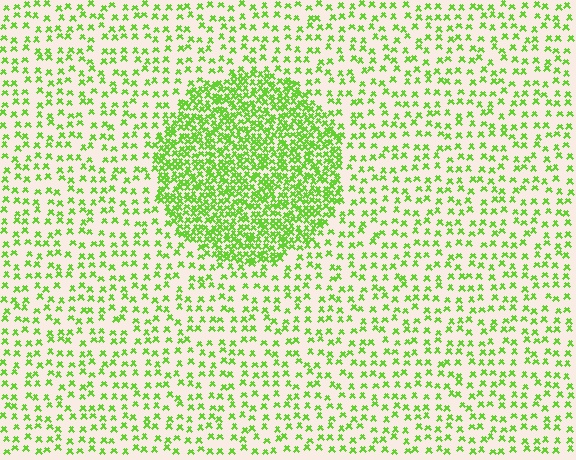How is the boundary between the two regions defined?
The boundary is defined by a change in element density (approximately 2.7x ratio). All elements are the same color, size, and shape.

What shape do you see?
I see a circle.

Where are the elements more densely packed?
The elements are more densely packed inside the circle boundary.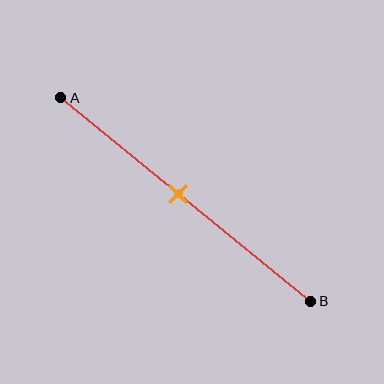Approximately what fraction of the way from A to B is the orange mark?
The orange mark is approximately 45% of the way from A to B.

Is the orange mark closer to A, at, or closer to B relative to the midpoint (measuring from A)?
The orange mark is approximately at the midpoint of segment AB.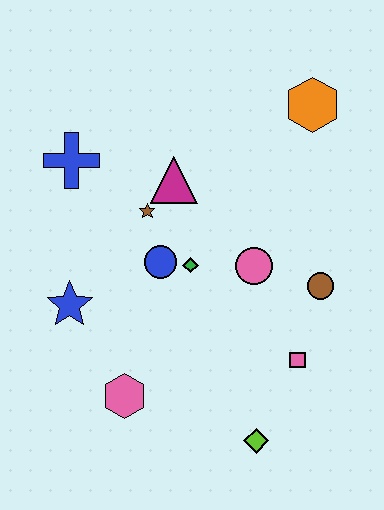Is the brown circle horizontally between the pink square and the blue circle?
No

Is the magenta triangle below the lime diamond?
No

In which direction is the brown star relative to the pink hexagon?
The brown star is above the pink hexagon.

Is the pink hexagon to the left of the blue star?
No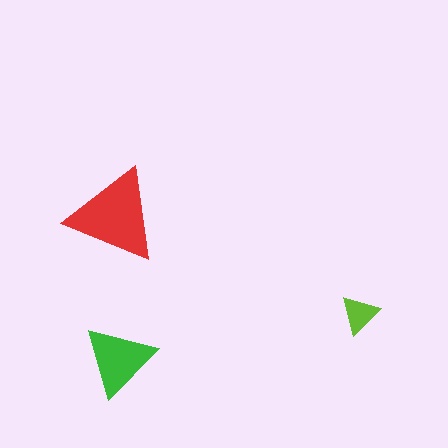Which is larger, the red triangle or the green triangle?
The red one.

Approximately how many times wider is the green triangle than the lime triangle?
About 2 times wider.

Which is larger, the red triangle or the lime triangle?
The red one.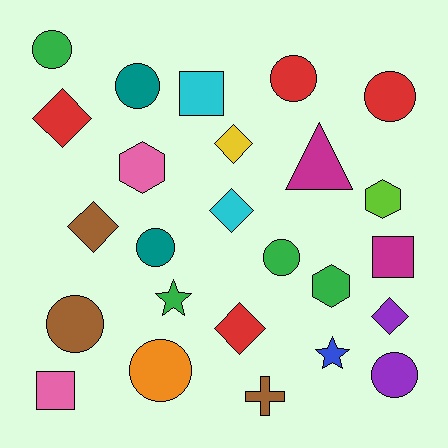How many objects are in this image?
There are 25 objects.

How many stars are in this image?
There are 2 stars.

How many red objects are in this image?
There are 4 red objects.